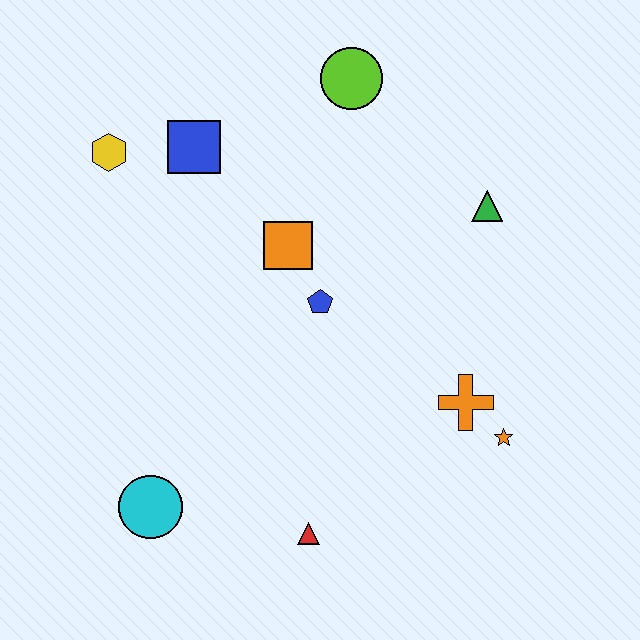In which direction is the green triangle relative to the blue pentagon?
The green triangle is to the right of the blue pentagon.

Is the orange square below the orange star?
No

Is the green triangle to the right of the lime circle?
Yes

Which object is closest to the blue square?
The yellow hexagon is closest to the blue square.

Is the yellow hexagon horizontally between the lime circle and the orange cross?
No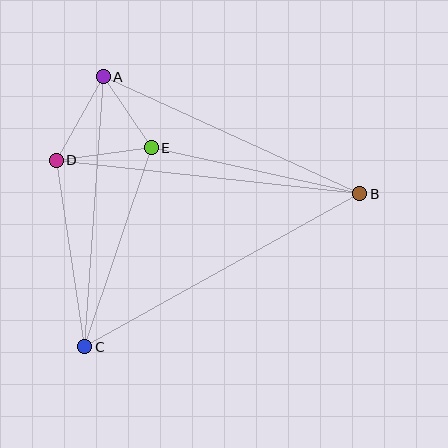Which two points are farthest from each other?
Points B and C are farthest from each other.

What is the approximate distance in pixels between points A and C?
The distance between A and C is approximately 271 pixels.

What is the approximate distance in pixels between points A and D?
The distance between A and D is approximately 96 pixels.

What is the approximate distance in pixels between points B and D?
The distance between B and D is approximately 305 pixels.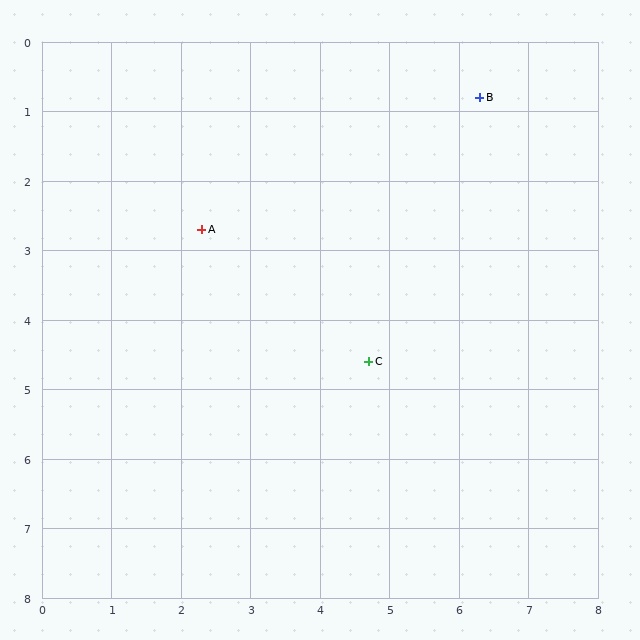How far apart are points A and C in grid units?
Points A and C are about 3.1 grid units apart.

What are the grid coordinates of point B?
Point B is at approximately (6.3, 0.8).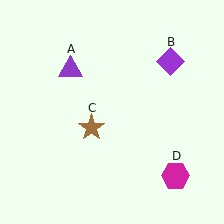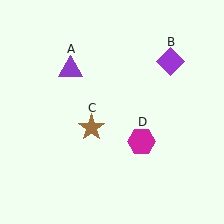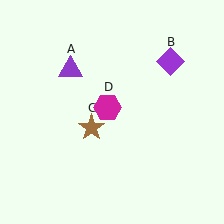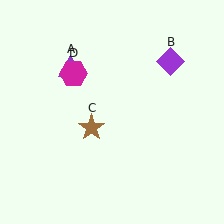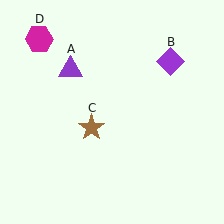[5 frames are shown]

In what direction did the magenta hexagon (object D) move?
The magenta hexagon (object D) moved up and to the left.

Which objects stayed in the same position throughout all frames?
Purple triangle (object A) and purple diamond (object B) and brown star (object C) remained stationary.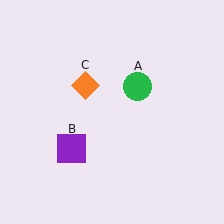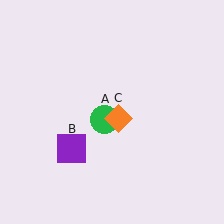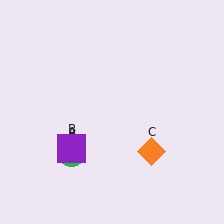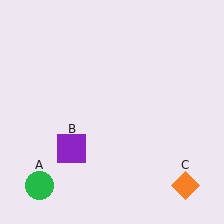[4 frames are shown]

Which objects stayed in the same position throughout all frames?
Purple square (object B) remained stationary.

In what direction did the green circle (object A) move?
The green circle (object A) moved down and to the left.